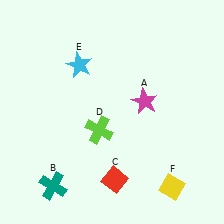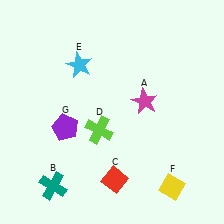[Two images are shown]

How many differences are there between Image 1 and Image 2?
There is 1 difference between the two images.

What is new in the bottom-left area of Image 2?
A purple pentagon (G) was added in the bottom-left area of Image 2.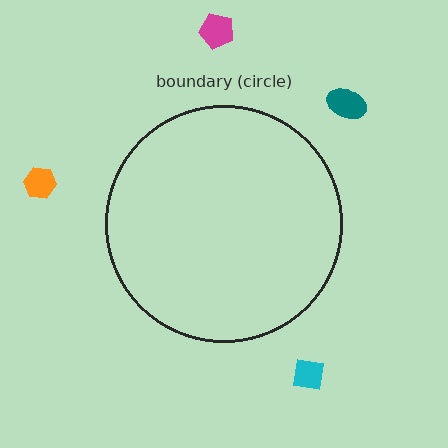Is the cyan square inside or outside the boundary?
Outside.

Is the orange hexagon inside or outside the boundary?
Outside.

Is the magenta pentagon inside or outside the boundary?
Outside.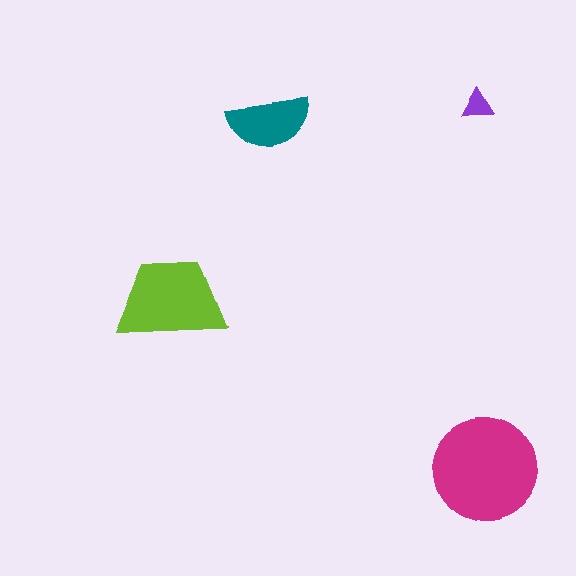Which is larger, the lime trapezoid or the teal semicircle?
The lime trapezoid.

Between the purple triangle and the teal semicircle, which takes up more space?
The teal semicircle.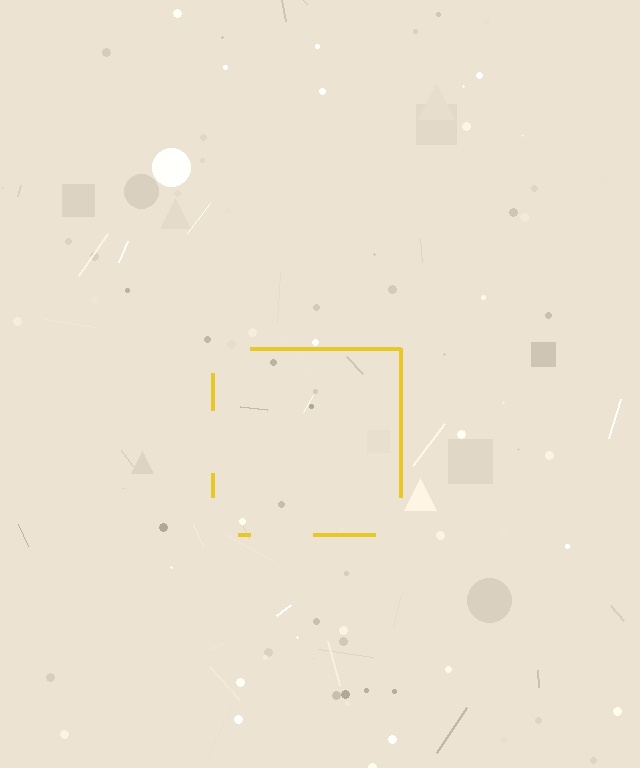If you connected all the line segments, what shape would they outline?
They would outline a square.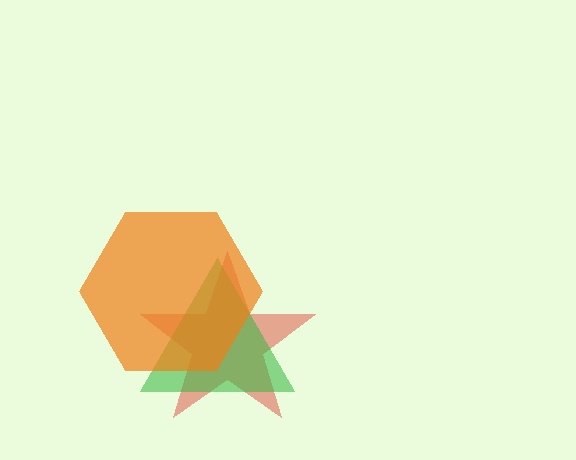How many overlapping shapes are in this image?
There are 3 overlapping shapes in the image.